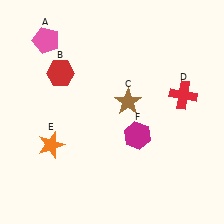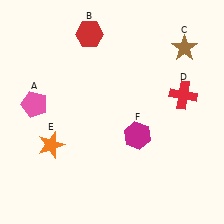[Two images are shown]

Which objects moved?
The objects that moved are: the pink pentagon (A), the red hexagon (B), the brown star (C).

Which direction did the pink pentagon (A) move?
The pink pentagon (A) moved down.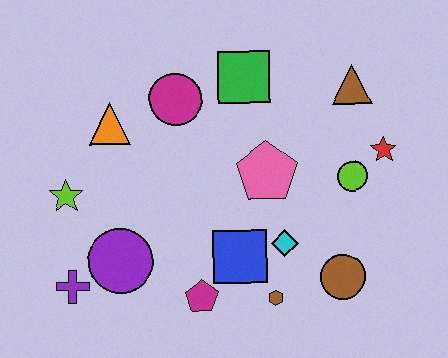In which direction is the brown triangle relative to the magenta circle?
The brown triangle is to the right of the magenta circle.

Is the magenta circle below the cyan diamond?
No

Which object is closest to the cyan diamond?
The blue square is closest to the cyan diamond.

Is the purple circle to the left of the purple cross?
No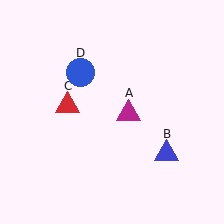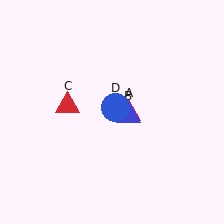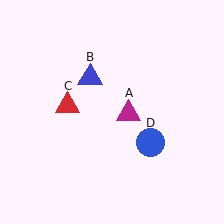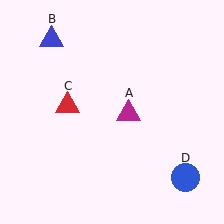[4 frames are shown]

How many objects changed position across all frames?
2 objects changed position: blue triangle (object B), blue circle (object D).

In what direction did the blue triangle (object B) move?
The blue triangle (object B) moved up and to the left.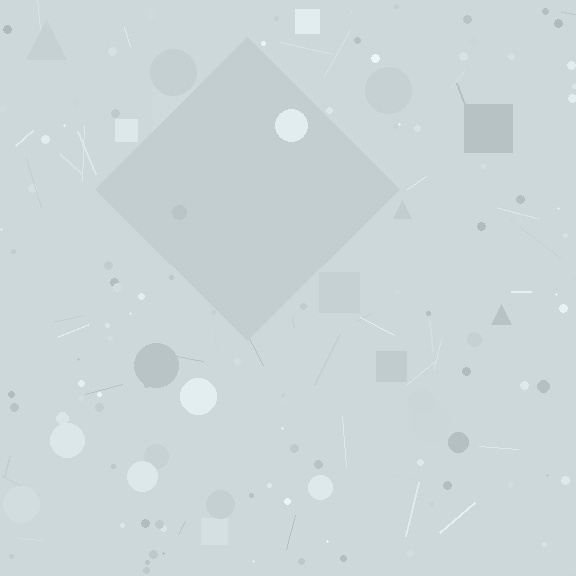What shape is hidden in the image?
A diamond is hidden in the image.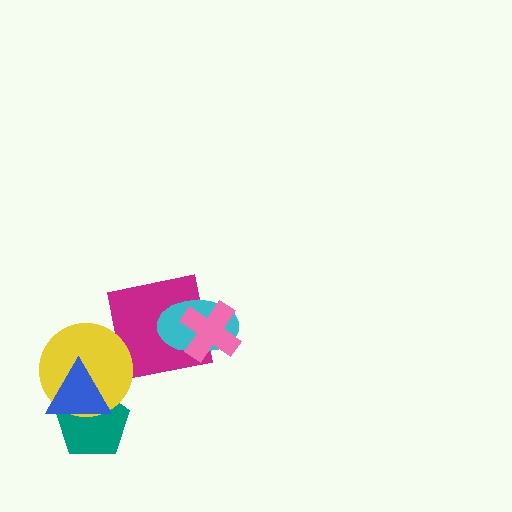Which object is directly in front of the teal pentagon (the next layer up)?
The yellow circle is directly in front of the teal pentagon.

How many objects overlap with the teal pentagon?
2 objects overlap with the teal pentagon.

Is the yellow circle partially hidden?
Yes, it is partially covered by another shape.